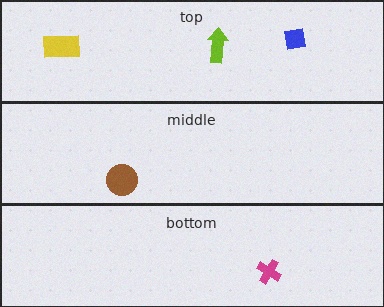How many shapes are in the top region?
3.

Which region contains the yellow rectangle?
The top region.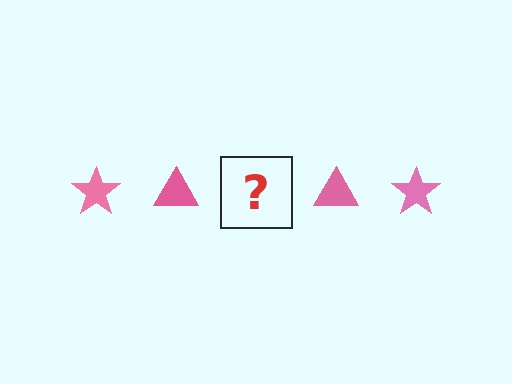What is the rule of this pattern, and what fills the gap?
The rule is that the pattern cycles through star, triangle shapes in pink. The gap should be filled with a pink star.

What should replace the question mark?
The question mark should be replaced with a pink star.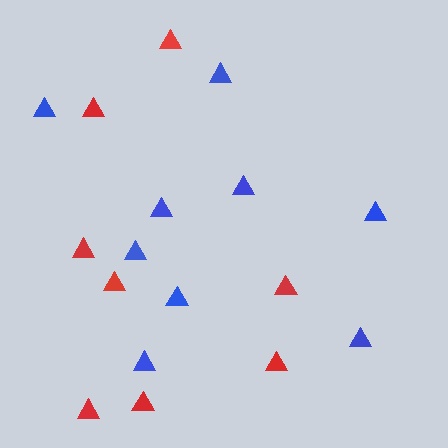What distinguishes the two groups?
There are 2 groups: one group of blue triangles (9) and one group of red triangles (8).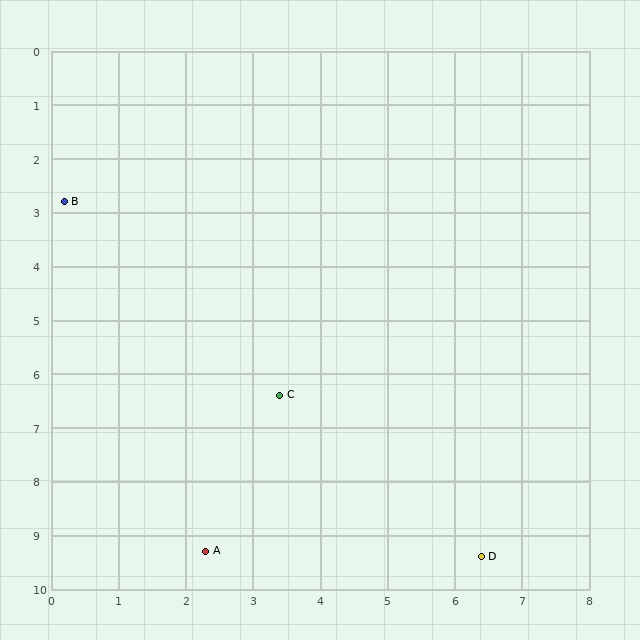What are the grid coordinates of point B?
Point B is at approximately (0.2, 2.8).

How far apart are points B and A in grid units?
Points B and A are about 6.8 grid units apart.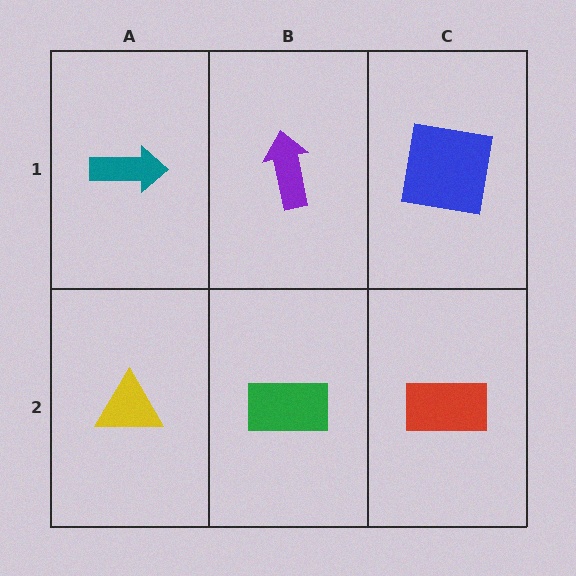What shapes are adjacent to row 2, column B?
A purple arrow (row 1, column B), a yellow triangle (row 2, column A), a red rectangle (row 2, column C).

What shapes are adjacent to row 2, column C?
A blue square (row 1, column C), a green rectangle (row 2, column B).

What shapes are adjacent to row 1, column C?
A red rectangle (row 2, column C), a purple arrow (row 1, column B).